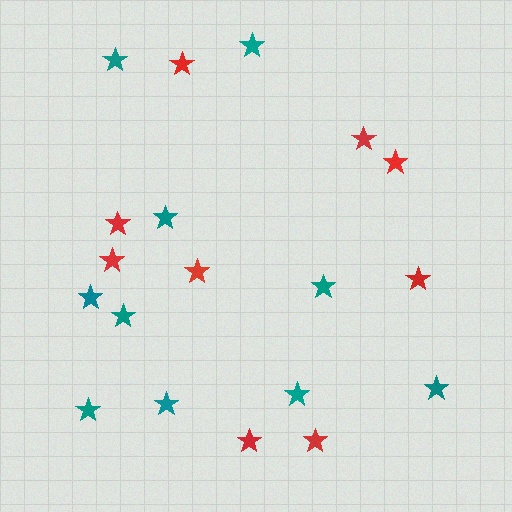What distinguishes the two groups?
There are 2 groups: one group of red stars (9) and one group of teal stars (10).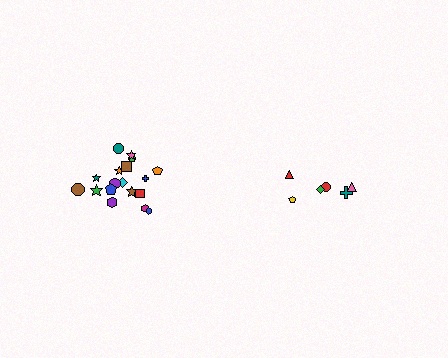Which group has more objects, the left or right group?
The left group.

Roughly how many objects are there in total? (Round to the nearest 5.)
Roughly 25 objects in total.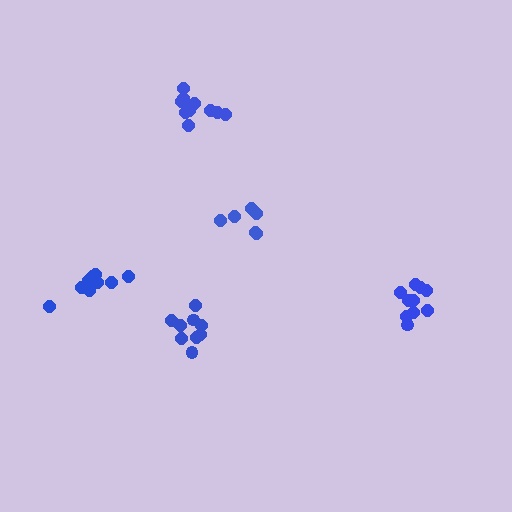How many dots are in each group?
Group 1: 10 dots, Group 2: 9 dots, Group 3: 10 dots, Group 4: 9 dots, Group 5: 6 dots (44 total).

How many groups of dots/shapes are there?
There are 5 groups.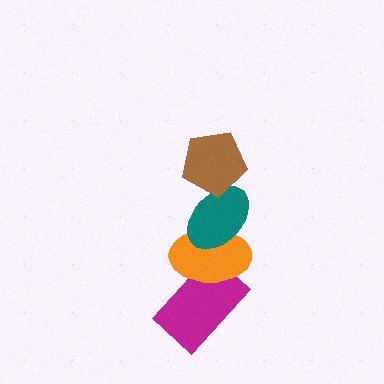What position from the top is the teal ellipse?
The teal ellipse is 2nd from the top.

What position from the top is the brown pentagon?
The brown pentagon is 1st from the top.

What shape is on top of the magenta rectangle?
The orange ellipse is on top of the magenta rectangle.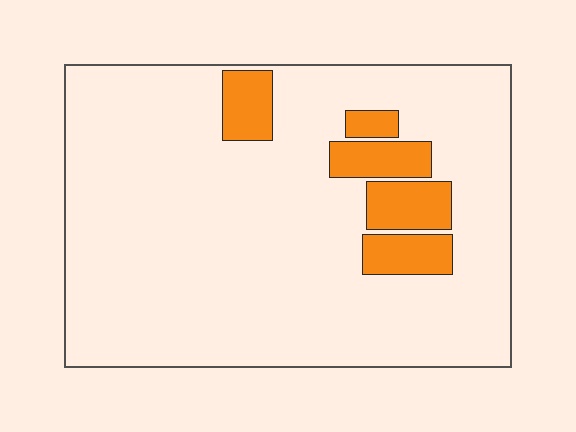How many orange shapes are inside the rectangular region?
5.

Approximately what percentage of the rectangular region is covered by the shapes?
Approximately 10%.